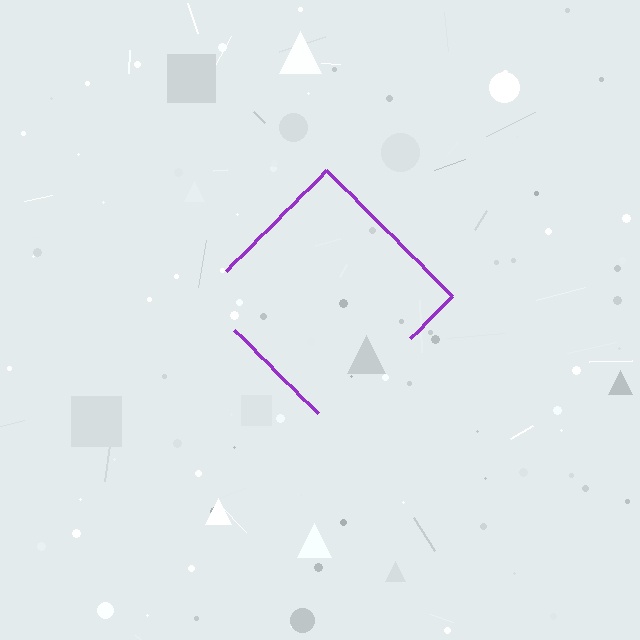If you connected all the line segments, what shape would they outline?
They would outline a diamond.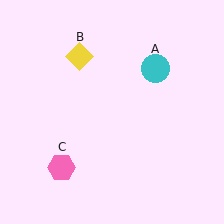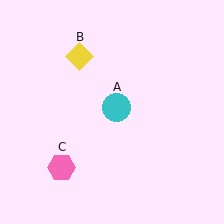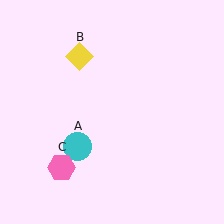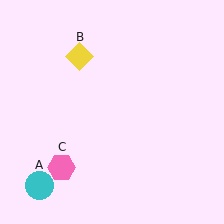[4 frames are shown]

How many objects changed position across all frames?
1 object changed position: cyan circle (object A).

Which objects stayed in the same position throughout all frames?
Yellow diamond (object B) and pink hexagon (object C) remained stationary.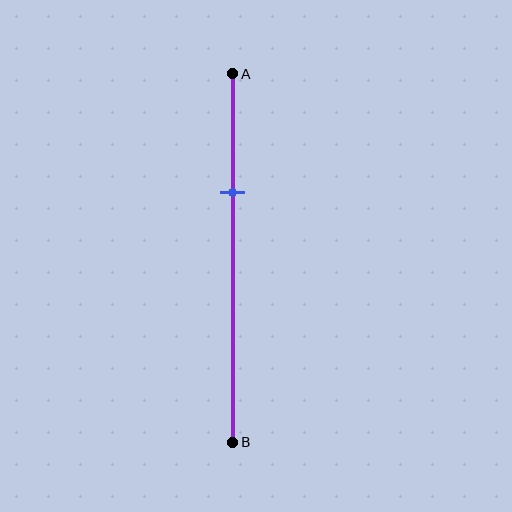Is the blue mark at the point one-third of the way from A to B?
Yes, the mark is approximately at the one-third point.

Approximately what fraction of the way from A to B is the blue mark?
The blue mark is approximately 30% of the way from A to B.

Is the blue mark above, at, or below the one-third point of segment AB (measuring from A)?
The blue mark is approximately at the one-third point of segment AB.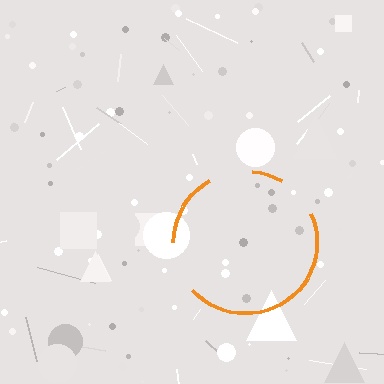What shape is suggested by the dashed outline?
The dashed outline suggests a circle.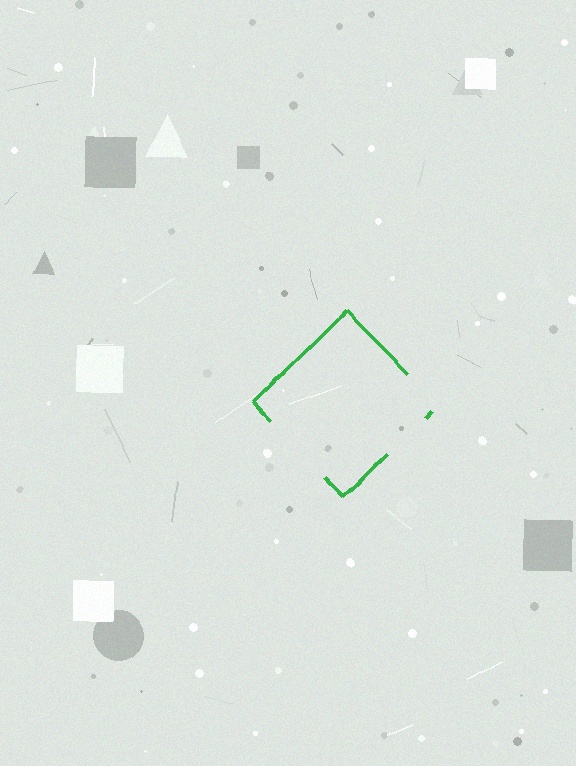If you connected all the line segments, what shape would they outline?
They would outline a diamond.